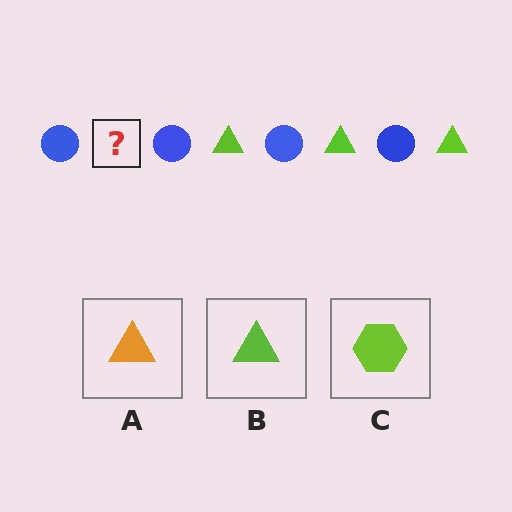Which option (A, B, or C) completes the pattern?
B.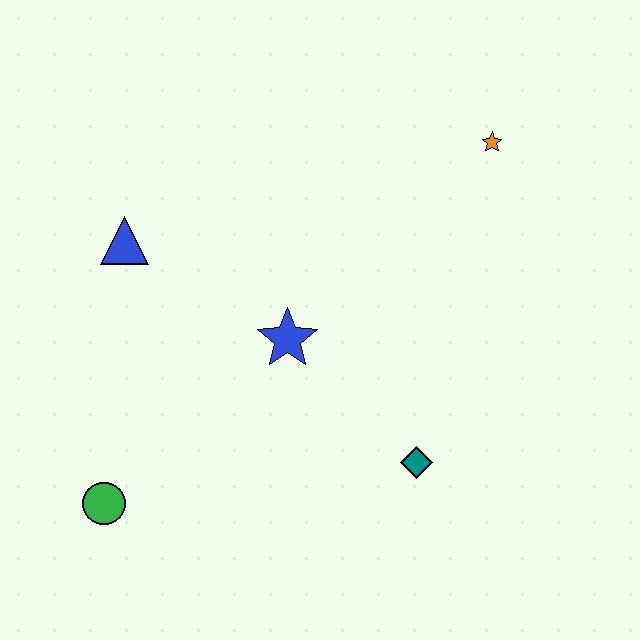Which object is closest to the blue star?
The teal diamond is closest to the blue star.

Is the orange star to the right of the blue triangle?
Yes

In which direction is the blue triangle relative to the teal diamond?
The blue triangle is to the left of the teal diamond.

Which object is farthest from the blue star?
The orange star is farthest from the blue star.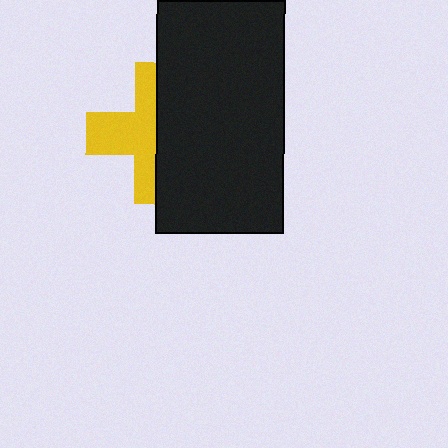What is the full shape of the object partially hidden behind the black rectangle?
The partially hidden object is a yellow cross.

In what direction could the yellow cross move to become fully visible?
The yellow cross could move left. That would shift it out from behind the black rectangle entirely.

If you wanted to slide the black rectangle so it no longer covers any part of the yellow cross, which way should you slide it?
Slide it right — that is the most direct way to separate the two shapes.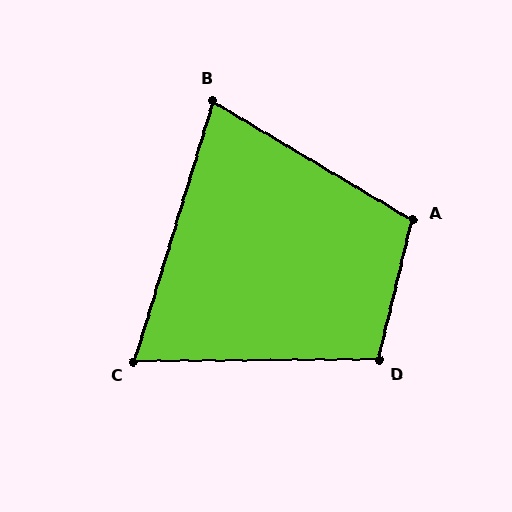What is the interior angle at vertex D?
Approximately 104 degrees (obtuse).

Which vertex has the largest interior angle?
A, at approximately 107 degrees.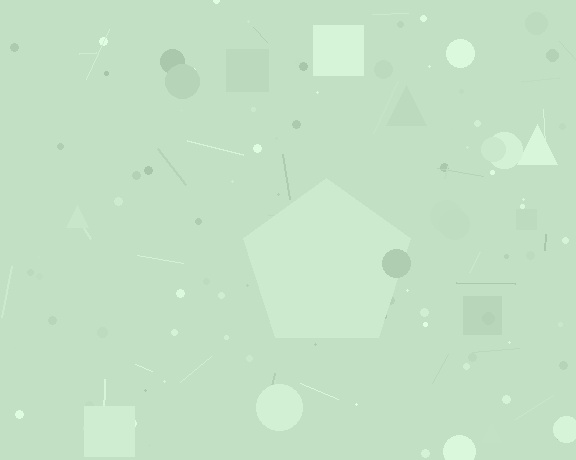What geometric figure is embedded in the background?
A pentagon is embedded in the background.